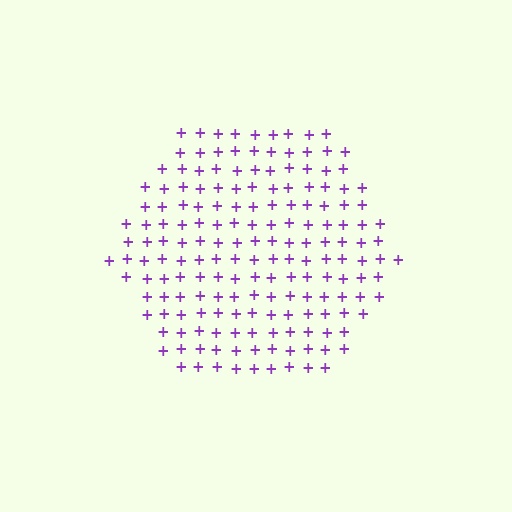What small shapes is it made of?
It is made of small plus signs.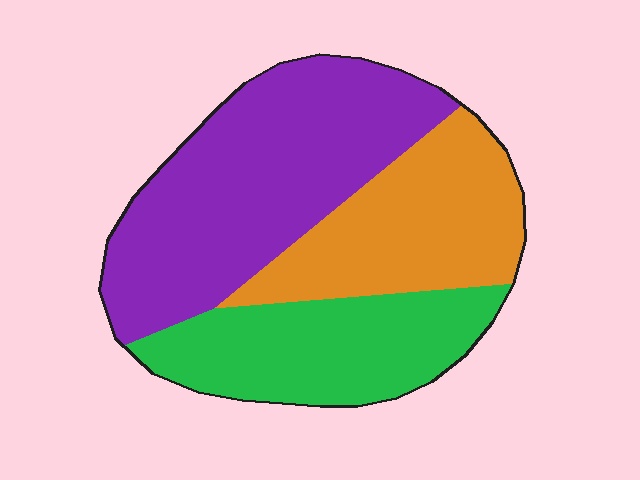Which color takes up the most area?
Purple, at roughly 45%.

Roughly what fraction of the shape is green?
Green takes up about one quarter (1/4) of the shape.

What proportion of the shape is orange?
Orange covers 28% of the shape.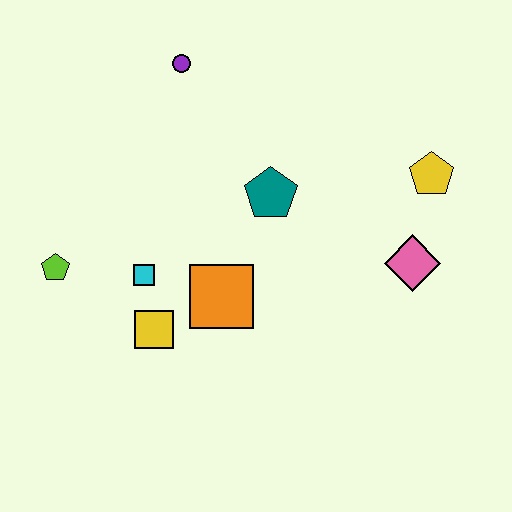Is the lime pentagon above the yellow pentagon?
No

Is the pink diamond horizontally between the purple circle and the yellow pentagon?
Yes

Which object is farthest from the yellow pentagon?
The lime pentagon is farthest from the yellow pentagon.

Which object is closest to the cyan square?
The yellow square is closest to the cyan square.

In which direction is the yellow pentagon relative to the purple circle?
The yellow pentagon is to the right of the purple circle.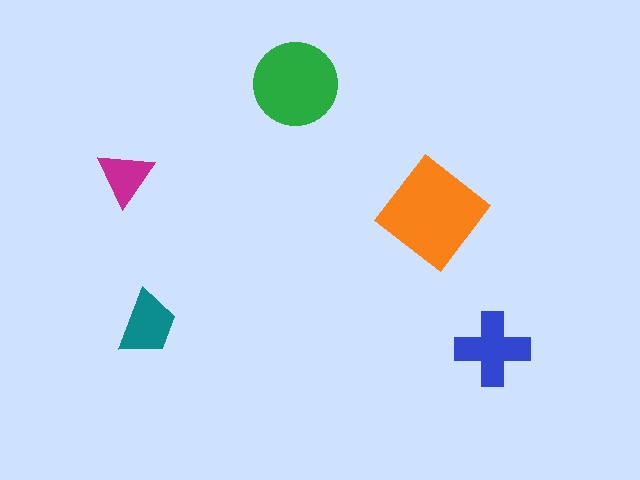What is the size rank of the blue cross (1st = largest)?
3rd.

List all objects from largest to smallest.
The orange diamond, the green circle, the blue cross, the teal trapezoid, the magenta triangle.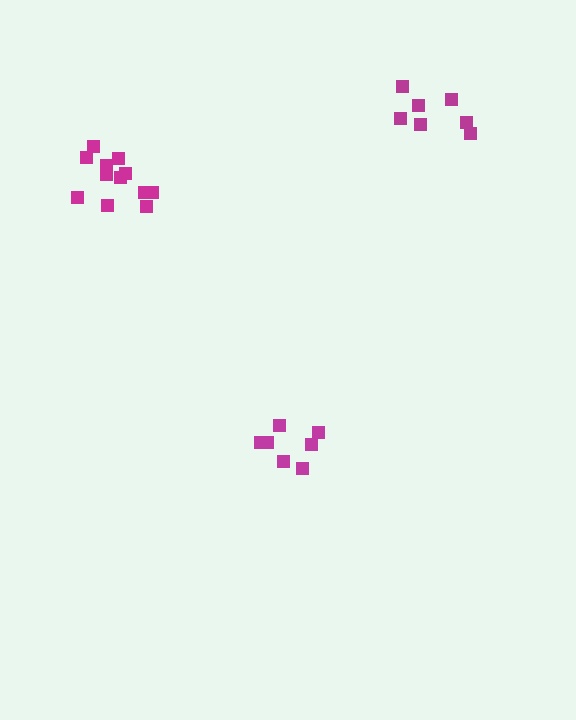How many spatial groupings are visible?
There are 3 spatial groupings.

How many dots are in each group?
Group 1: 7 dots, Group 2: 12 dots, Group 3: 7 dots (26 total).